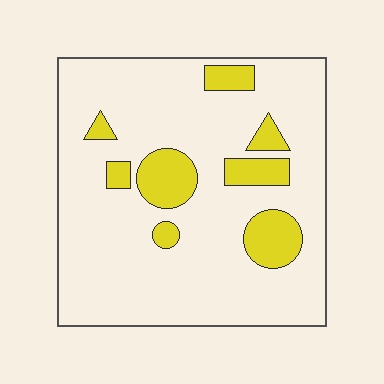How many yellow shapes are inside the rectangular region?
8.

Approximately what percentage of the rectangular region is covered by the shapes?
Approximately 15%.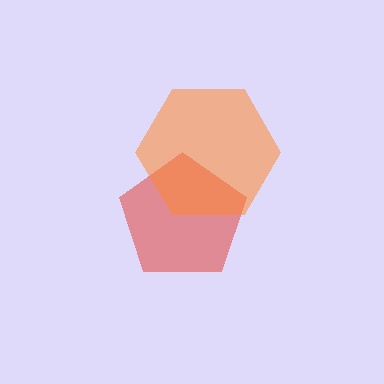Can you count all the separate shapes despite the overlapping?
Yes, there are 2 separate shapes.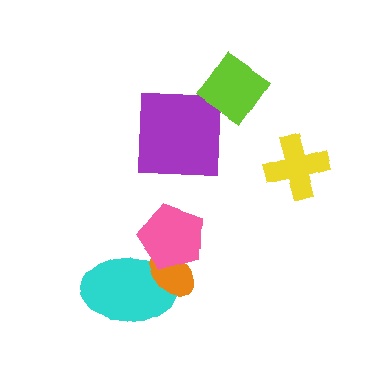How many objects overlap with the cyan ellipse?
2 objects overlap with the cyan ellipse.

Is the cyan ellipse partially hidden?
Yes, it is partially covered by another shape.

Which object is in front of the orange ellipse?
The pink pentagon is in front of the orange ellipse.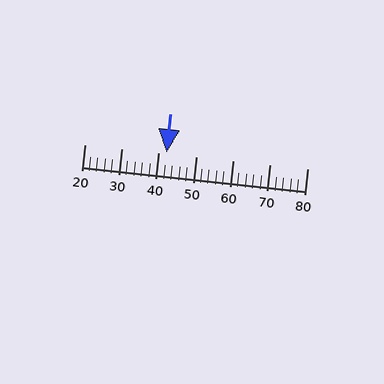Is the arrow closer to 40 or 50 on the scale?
The arrow is closer to 40.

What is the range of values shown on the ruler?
The ruler shows values from 20 to 80.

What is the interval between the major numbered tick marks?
The major tick marks are spaced 10 units apart.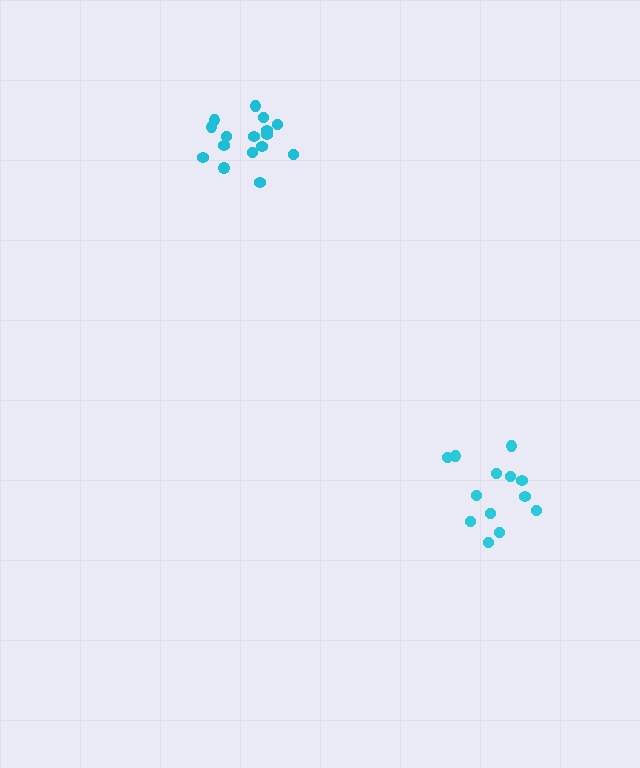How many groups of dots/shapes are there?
There are 2 groups.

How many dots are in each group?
Group 1: 16 dots, Group 2: 13 dots (29 total).